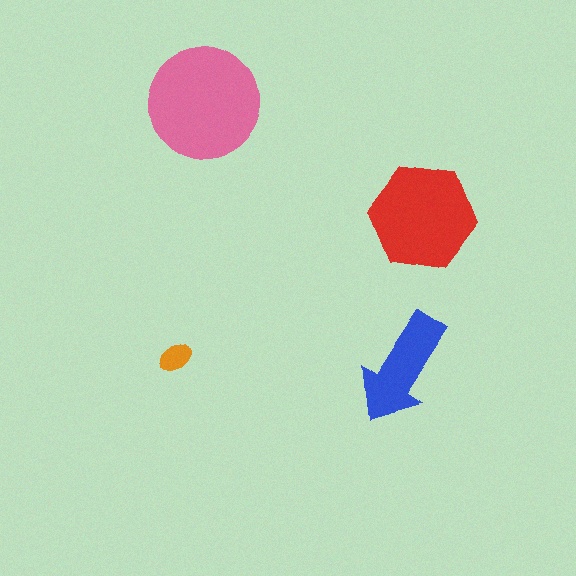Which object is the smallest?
The orange ellipse.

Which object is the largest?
The pink circle.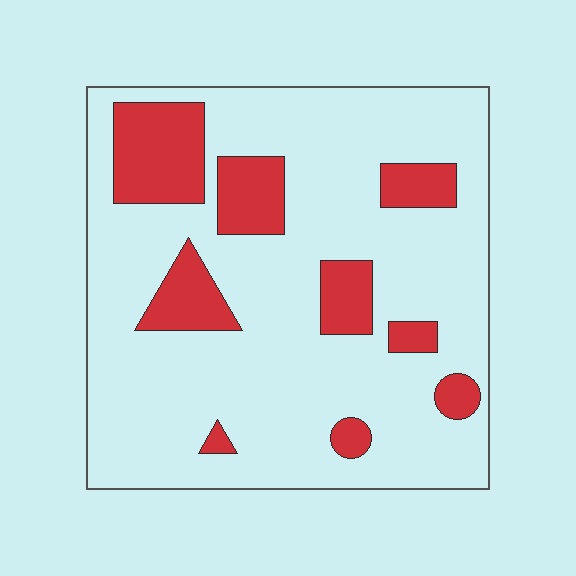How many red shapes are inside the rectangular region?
9.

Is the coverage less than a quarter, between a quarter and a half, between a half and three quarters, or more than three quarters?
Less than a quarter.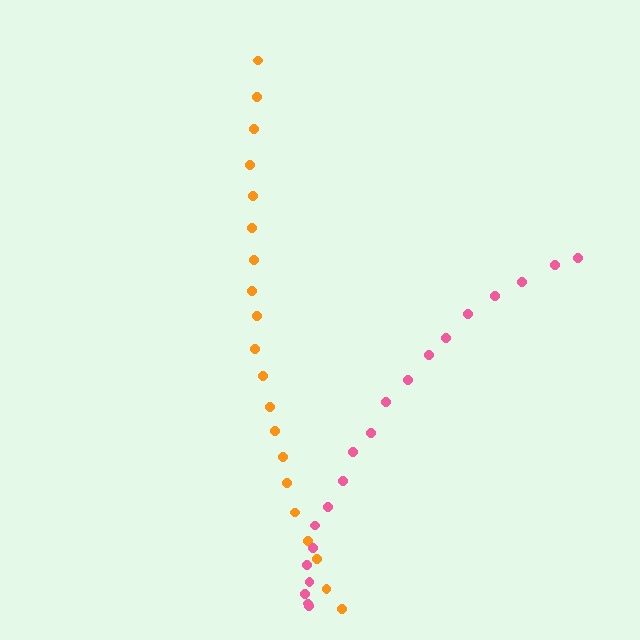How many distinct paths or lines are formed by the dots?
There are 2 distinct paths.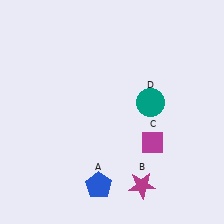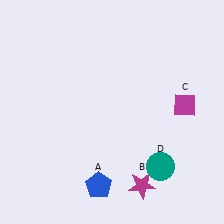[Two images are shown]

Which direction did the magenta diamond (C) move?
The magenta diamond (C) moved up.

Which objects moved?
The objects that moved are: the magenta diamond (C), the teal circle (D).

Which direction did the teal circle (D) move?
The teal circle (D) moved down.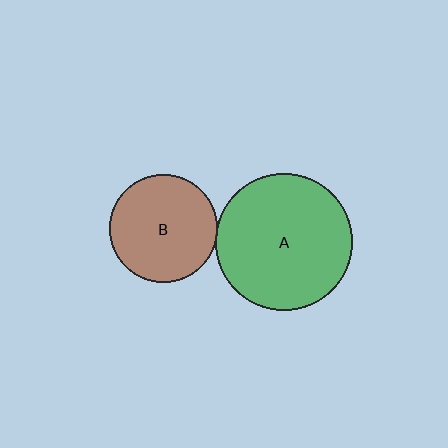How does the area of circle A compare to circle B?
Approximately 1.6 times.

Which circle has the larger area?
Circle A (green).